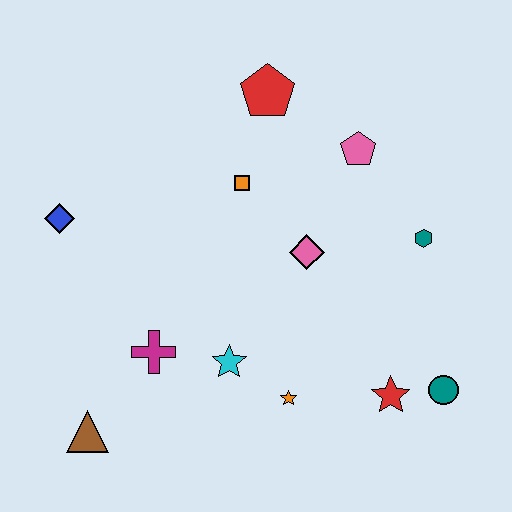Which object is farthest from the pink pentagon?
The brown triangle is farthest from the pink pentagon.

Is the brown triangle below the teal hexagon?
Yes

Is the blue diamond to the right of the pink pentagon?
No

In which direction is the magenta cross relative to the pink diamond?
The magenta cross is to the left of the pink diamond.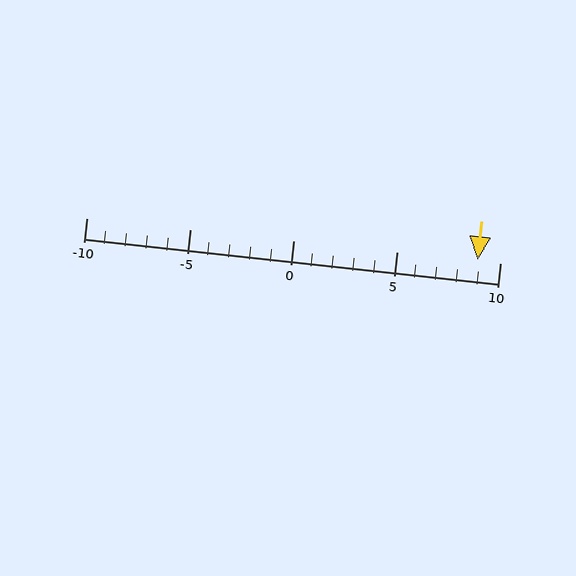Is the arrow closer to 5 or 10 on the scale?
The arrow is closer to 10.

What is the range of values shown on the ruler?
The ruler shows values from -10 to 10.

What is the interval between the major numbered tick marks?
The major tick marks are spaced 5 units apart.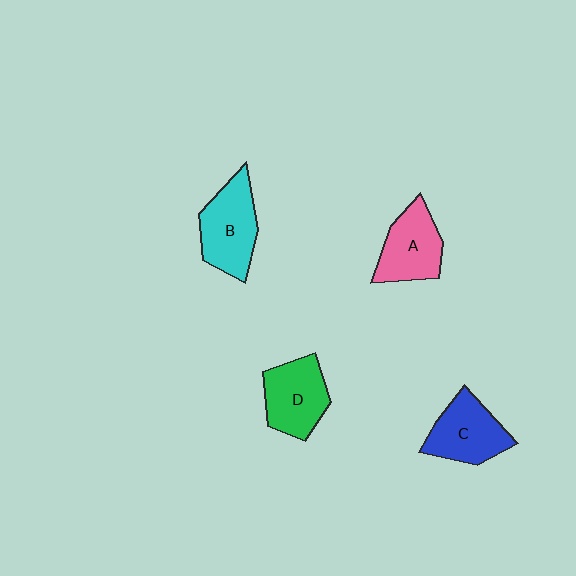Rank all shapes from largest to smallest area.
From largest to smallest: B (cyan), D (green), C (blue), A (pink).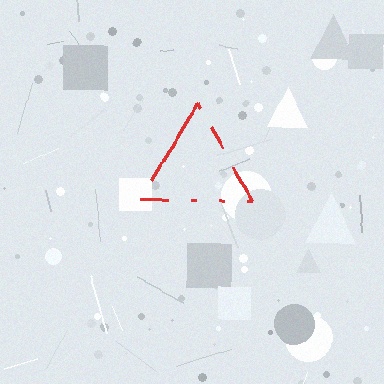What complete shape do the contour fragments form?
The contour fragments form a triangle.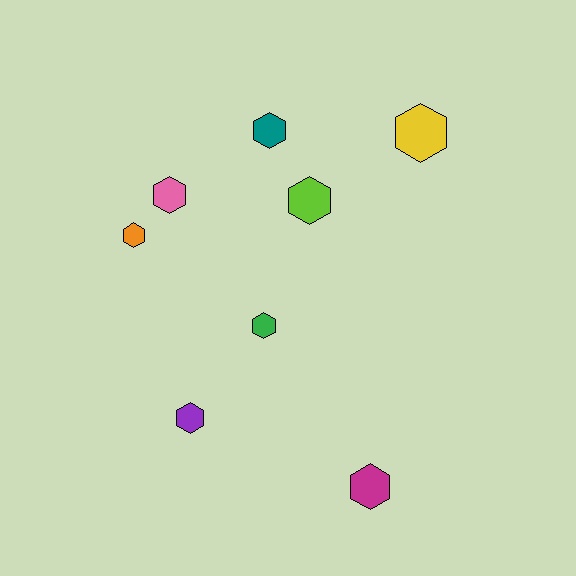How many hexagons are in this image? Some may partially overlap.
There are 8 hexagons.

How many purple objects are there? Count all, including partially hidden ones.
There is 1 purple object.